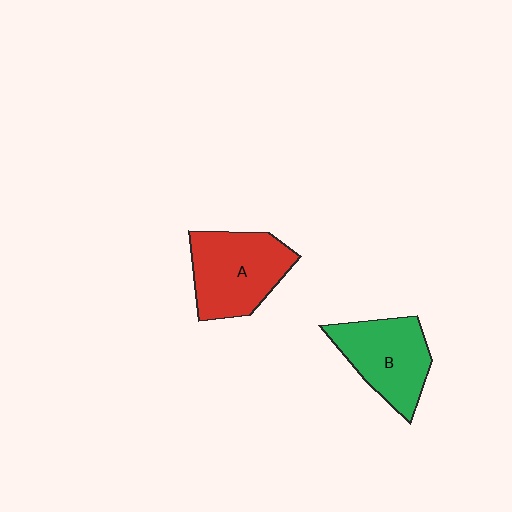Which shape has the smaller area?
Shape B (green).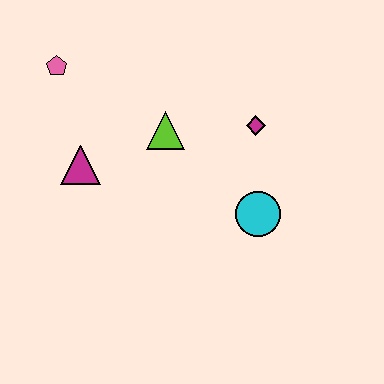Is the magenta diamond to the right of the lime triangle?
Yes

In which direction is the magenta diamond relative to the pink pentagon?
The magenta diamond is to the right of the pink pentagon.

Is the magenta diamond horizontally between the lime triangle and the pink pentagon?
No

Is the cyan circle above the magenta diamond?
No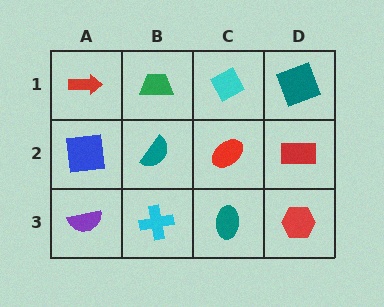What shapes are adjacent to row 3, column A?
A blue square (row 2, column A), a cyan cross (row 3, column B).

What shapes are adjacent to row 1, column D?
A red rectangle (row 2, column D), a cyan diamond (row 1, column C).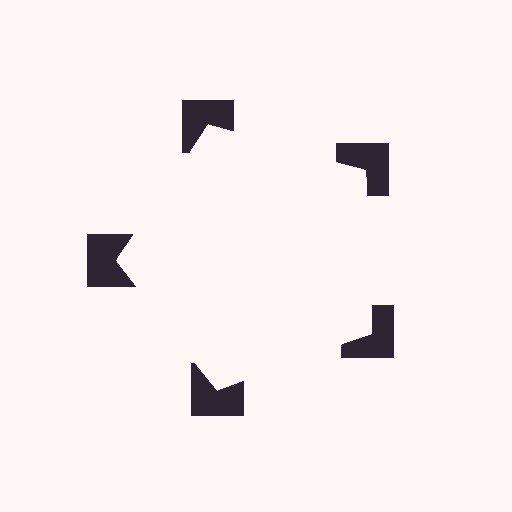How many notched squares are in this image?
There are 5 — one at each vertex of the illusory pentagon.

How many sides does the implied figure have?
5 sides.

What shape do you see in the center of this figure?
An illusory pentagon — its edges are inferred from the aligned wedge cuts in the notched squares, not physically drawn.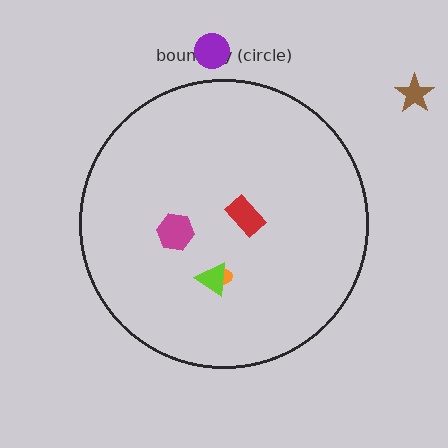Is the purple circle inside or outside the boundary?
Outside.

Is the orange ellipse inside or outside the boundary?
Inside.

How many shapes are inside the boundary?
4 inside, 2 outside.